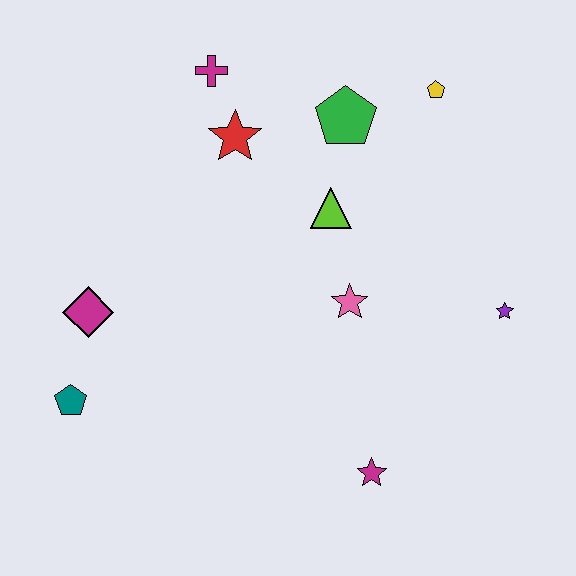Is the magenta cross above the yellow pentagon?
Yes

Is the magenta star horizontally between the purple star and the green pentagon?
Yes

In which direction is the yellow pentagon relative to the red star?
The yellow pentagon is to the right of the red star.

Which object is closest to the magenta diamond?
The teal pentagon is closest to the magenta diamond.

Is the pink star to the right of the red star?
Yes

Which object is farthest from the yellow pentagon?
The teal pentagon is farthest from the yellow pentagon.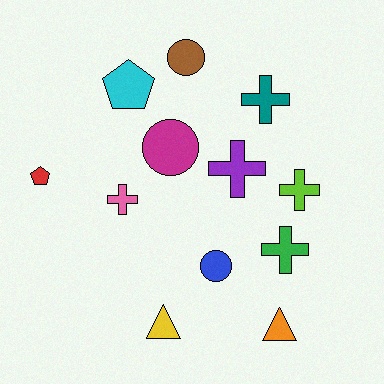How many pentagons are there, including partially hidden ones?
There are 2 pentagons.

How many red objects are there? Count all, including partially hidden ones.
There is 1 red object.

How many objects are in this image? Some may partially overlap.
There are 12 objects.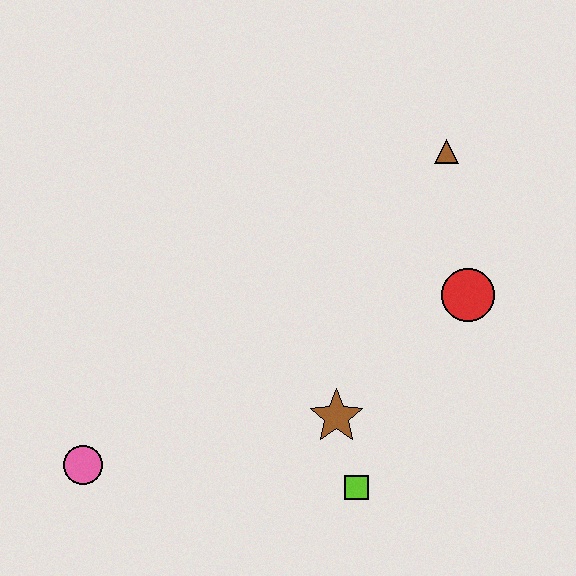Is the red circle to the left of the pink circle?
No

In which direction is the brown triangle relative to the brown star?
The brown triangle is above the brown star.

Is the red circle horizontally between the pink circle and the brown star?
No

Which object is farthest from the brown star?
The brown triangle is farthest from the brown star.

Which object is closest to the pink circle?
The brown star is closest to the pink circle.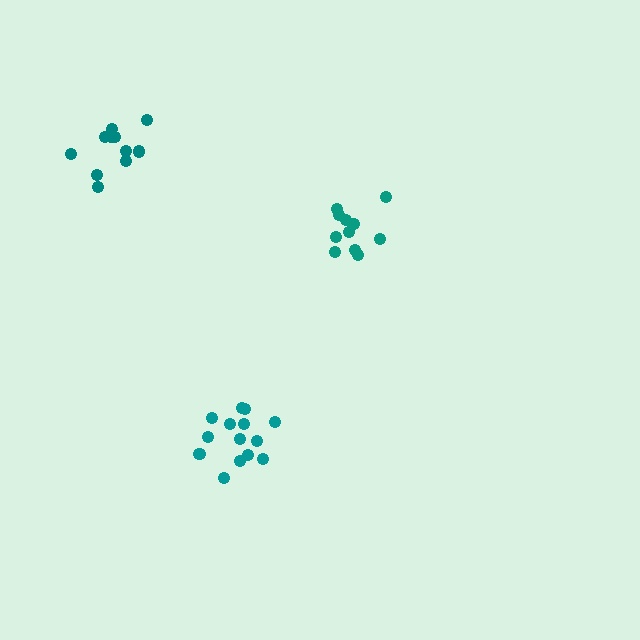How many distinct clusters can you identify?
There are 3 distinct clusters.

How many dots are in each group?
Group 1: 11 dots, Group 2: 11 dots, Group 3: 14 dots (36 total).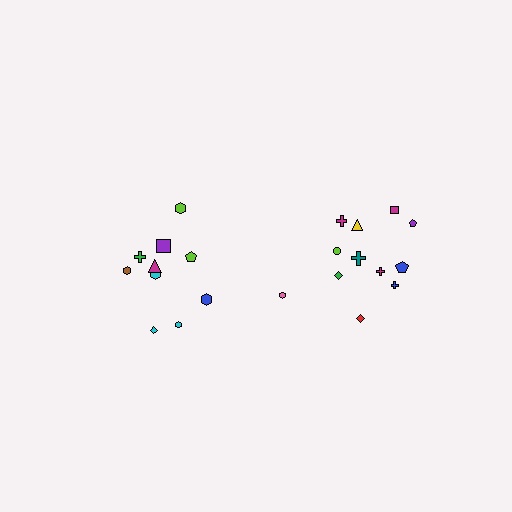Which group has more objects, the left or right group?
The right group.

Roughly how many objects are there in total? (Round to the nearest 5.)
Roughly 20 objects in total.